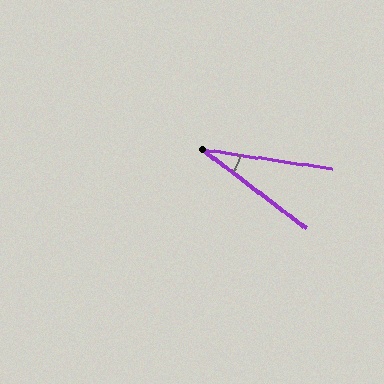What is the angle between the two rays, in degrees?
Approximately 29 degrees.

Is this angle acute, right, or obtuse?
It is acute.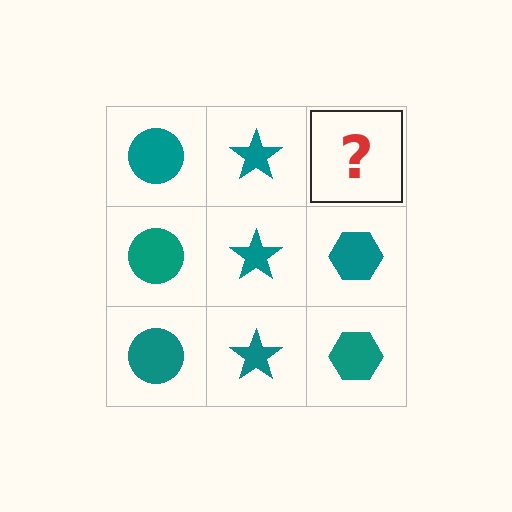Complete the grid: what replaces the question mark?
The question mark should be replaced with a teal hexagon.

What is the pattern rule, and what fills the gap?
The rule is that each column has a consistent shape. The gap should be filled with a teal hexagon.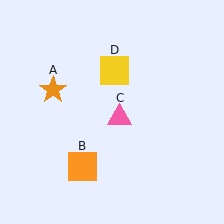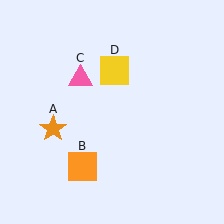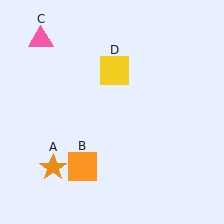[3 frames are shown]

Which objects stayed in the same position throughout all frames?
Orange square (object B) and yellow square (object D) remained stationary.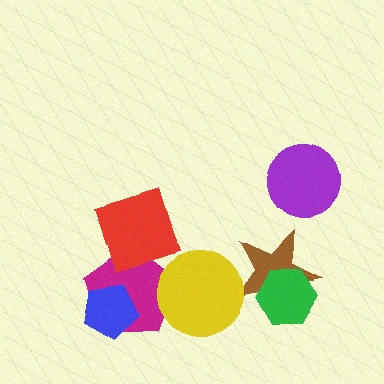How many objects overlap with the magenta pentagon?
3 objects overlap with the magenta pentagon.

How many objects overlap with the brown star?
2 objects overlap with the brown star.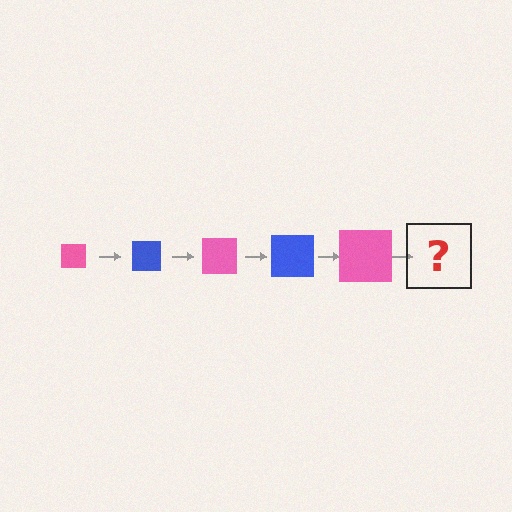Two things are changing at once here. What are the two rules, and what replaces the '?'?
The two rules are that the square grows larger each step and the color cycles through pink and blue. The '?' should be a blue square, larger than the previous one.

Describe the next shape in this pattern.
It should be a blue square, larger than the previous one.